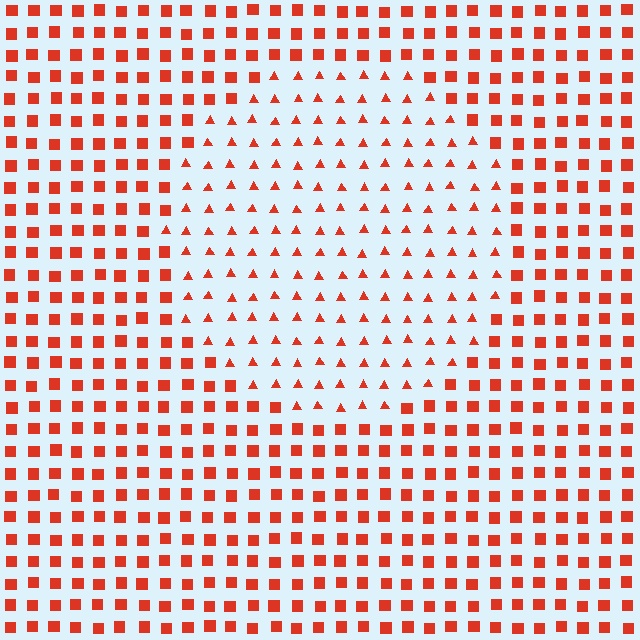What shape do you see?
I see a circle.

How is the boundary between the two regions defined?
The boundary is defined by a change in element shape: triangles inside vs. squares outside. All elements share the same color and spacing.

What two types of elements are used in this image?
The image uses triangles inside the circle region and squares outside it.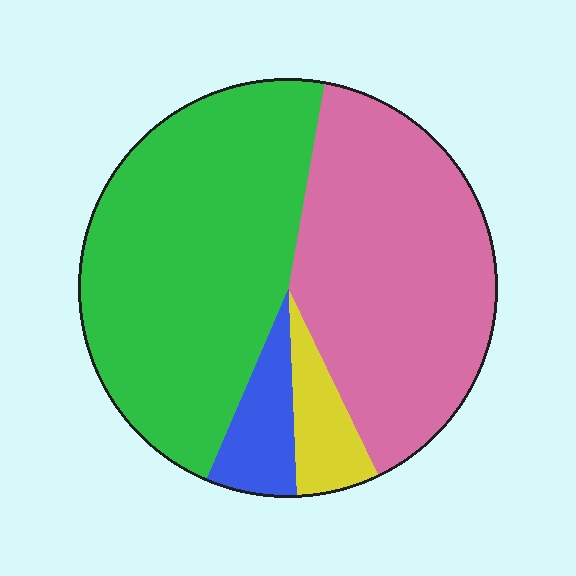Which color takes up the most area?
Green, at roughly 45%.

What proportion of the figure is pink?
Pink takes up between a quarter and a half of the figure.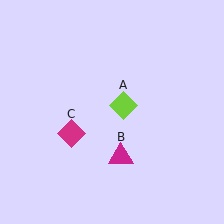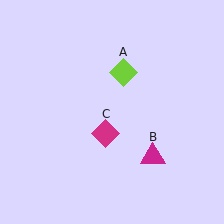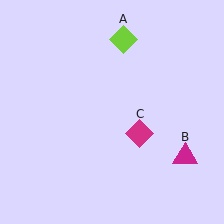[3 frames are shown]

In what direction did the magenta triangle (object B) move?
The magenta triangle (object B) moved right.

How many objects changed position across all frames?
3 objects changed position: lime diamond (object A), magenta triangle (object B), magenta diamond (object C).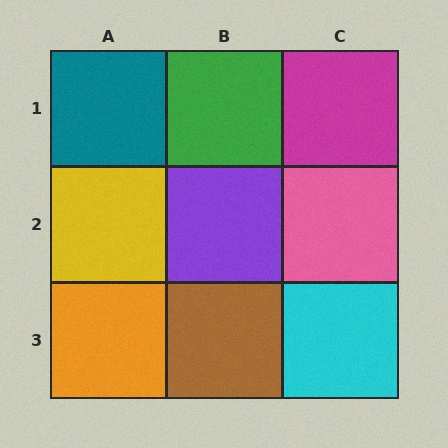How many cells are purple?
1 cell is purple.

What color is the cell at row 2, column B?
Purple.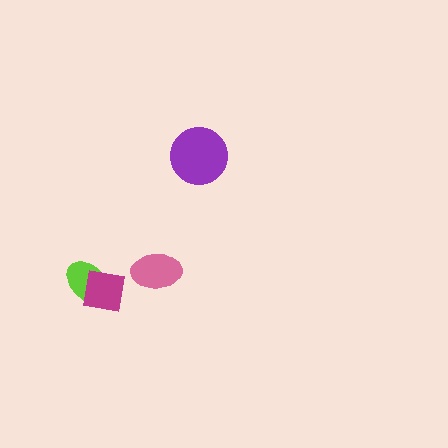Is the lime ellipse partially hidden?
Yes, it is partially covered by another shape.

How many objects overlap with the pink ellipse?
0 objects overlap with the pink ellipse.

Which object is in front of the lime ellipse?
The magenta square is in front of the lime ellipse.